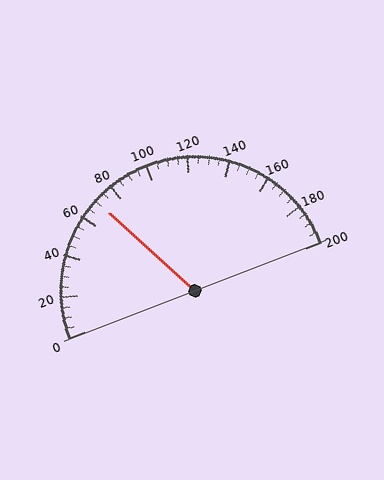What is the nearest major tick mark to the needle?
The nearest major tick mark is 80.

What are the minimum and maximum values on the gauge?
The gauge ranges from 0 to 200.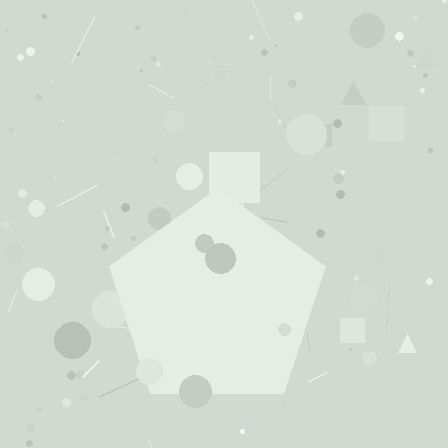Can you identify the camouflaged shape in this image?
The camouflaged shape is a pentagon.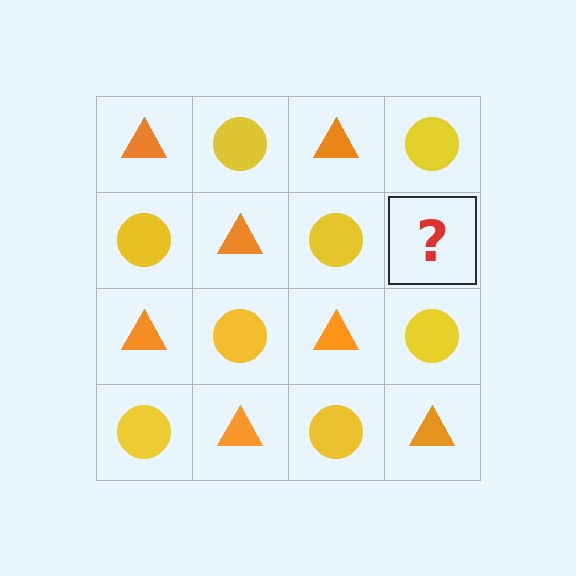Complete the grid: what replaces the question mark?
The question mark should be replaced with an orange triangle.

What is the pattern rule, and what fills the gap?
The rule is that it alternates orange triangle and yellow circle in a checkerboard pattern. The gap should be filled with an orange triangle.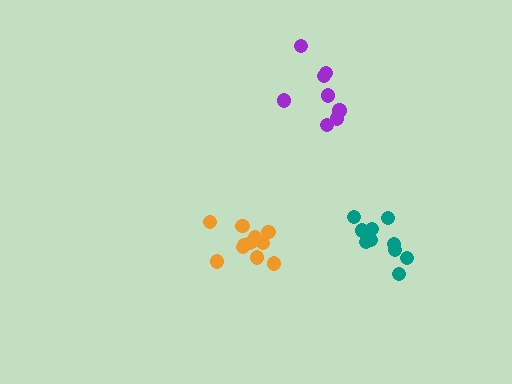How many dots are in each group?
Group 1: 8 dots, Group 2: 12 dots, Group 3: 11 dots (31 total).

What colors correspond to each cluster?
The clusters are colored: purple, orange, teal.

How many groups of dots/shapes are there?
There are 3 groups.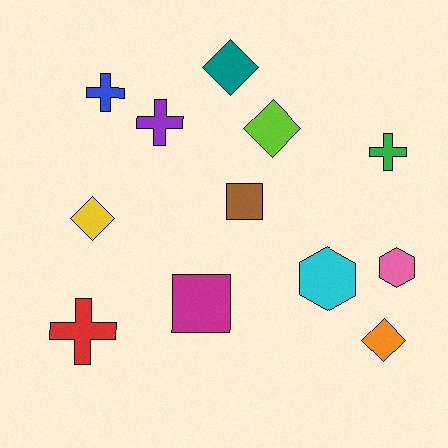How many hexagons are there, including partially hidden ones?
There are 2 hexagons.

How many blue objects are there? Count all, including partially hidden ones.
There is 1 blue object.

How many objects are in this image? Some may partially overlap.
There are 12 objects.